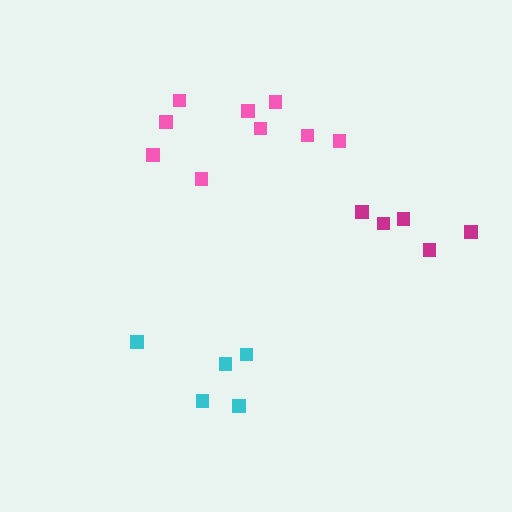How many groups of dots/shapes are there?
There are 3 groups.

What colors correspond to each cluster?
The clusters are colored: magenta, cyan, pink.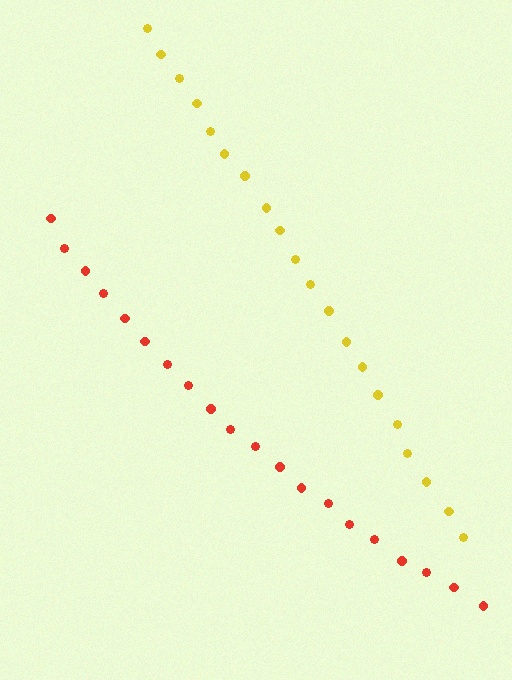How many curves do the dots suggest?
There are 2 distinct paths.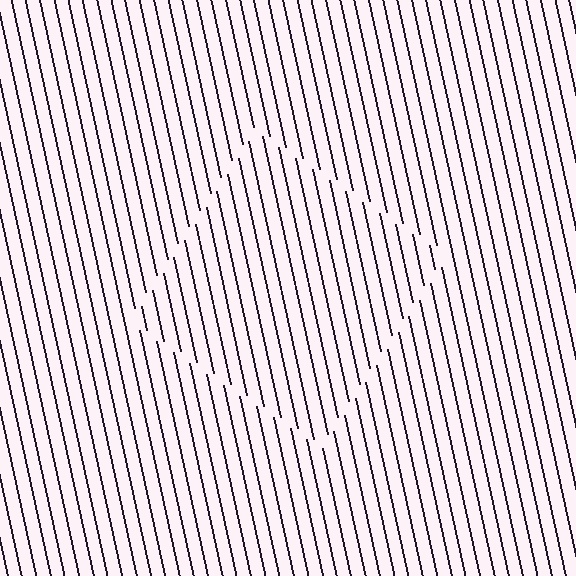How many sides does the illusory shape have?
4 sides — the line-ends trace a square.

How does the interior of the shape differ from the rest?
The interior of the shape contains the same grating, shifted by half a period — the contour is defined by the phase discontinuity where line-ends from the inner and outer gratings abut.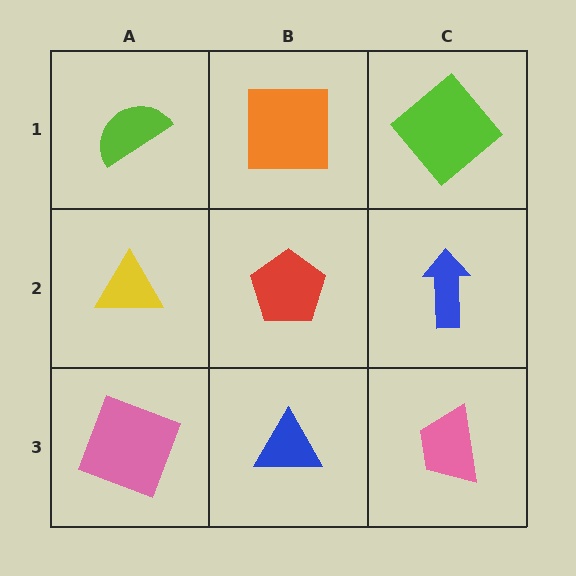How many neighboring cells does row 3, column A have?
2.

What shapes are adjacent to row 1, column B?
A red pentagon (row 2, column B), a lime semicircle (row 1, column A), a lime diamond (row 1, column C).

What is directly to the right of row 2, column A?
A red pentagon.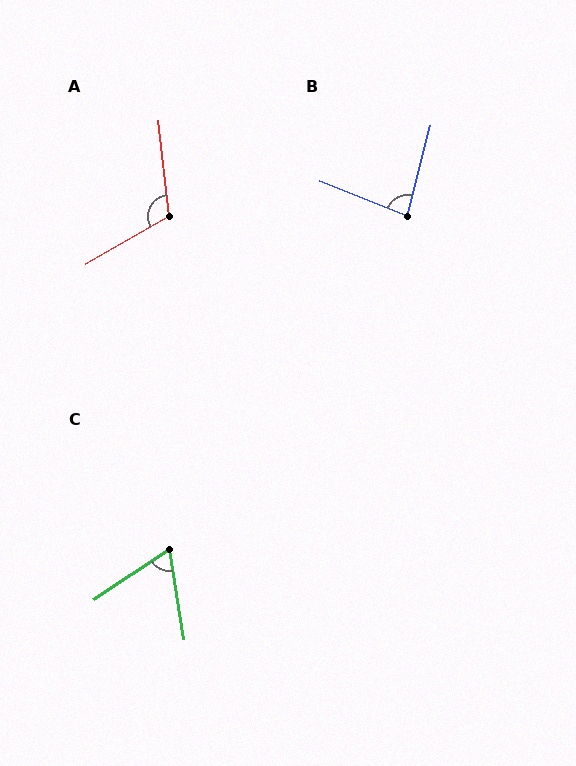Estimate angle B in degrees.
Approximately 83 degrees.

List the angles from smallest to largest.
C (66°), B (83°), A (113°).